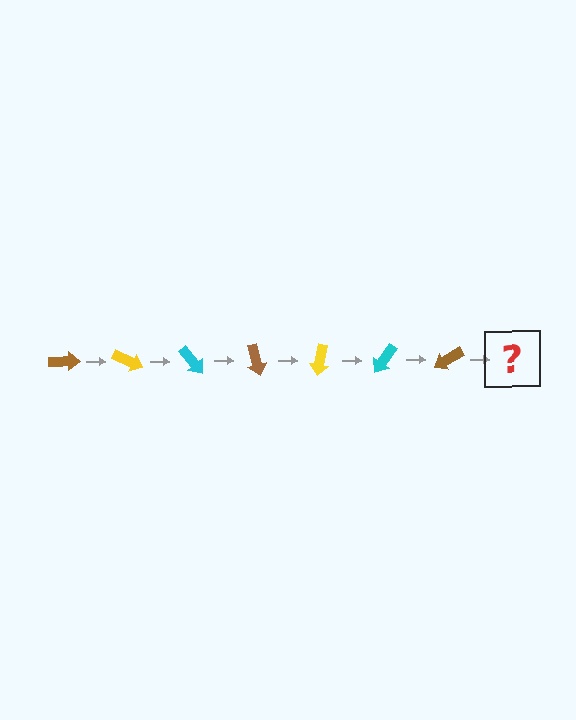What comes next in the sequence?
The next element should be a yellow arrow, rotated 175 degrees from the start.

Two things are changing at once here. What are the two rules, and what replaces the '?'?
The two rules are that it rotates 25 degrees each step and the color cycles through brown, yellow, and cyan. The '?' should be a yellow arrow, rotated 175 degrees from the start.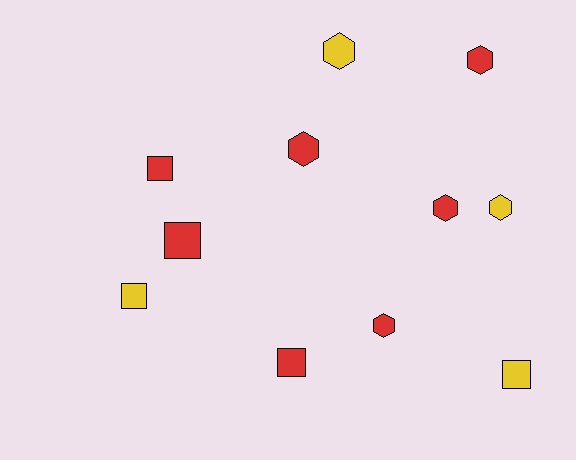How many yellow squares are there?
There are 2 yellow squares.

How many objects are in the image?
There are 11 objects.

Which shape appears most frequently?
Hexagon, with 6 objects.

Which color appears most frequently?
Red, with 7 objects.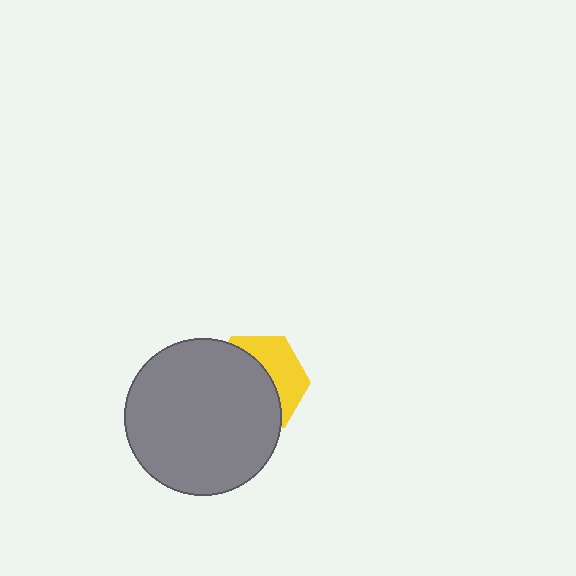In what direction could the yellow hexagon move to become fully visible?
The yellow hexagon could move toward the upper-right. That would shift it out from behind the gray circle entirely.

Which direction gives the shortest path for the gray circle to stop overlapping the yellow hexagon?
Moving toward the lower-left gives the shortest separation.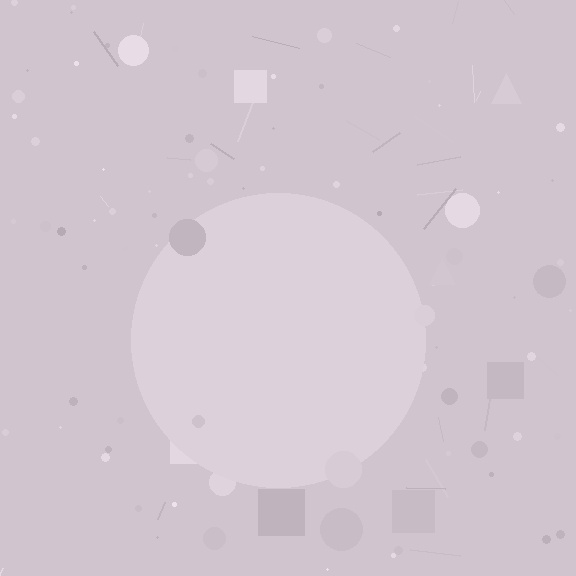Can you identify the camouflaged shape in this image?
The camouflaged shape is a circle.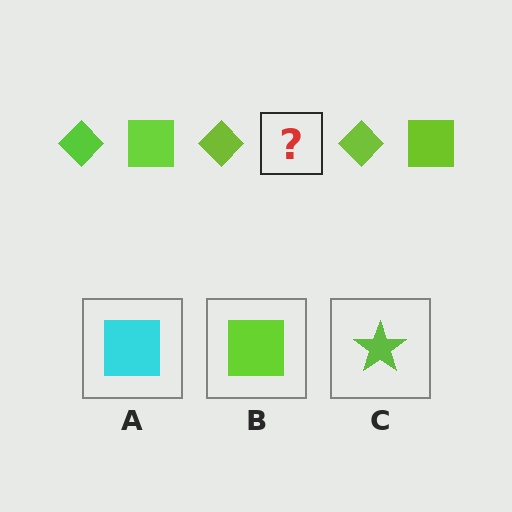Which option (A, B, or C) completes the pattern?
B.